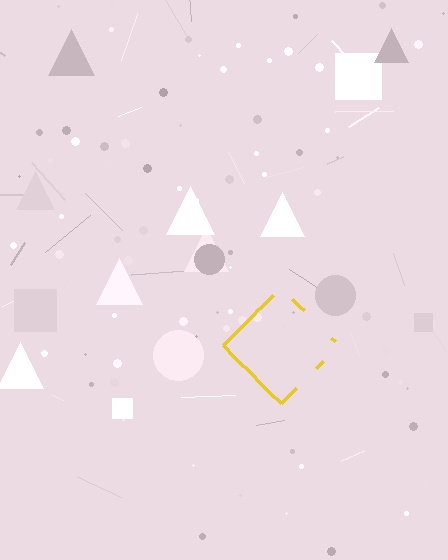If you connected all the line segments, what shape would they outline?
They would outline a diamond.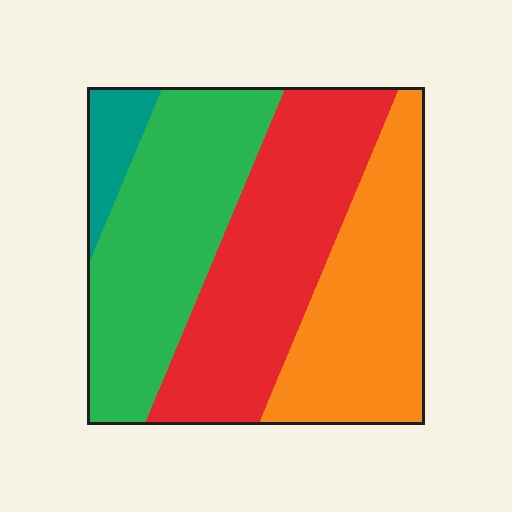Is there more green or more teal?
Green.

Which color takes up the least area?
Teal, at roughly 5%.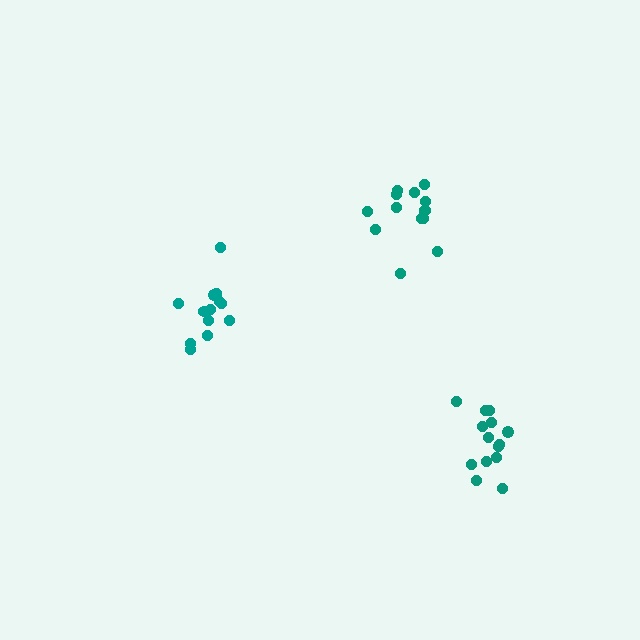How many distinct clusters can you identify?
There are 3 distinct clusters.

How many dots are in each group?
Group 1: 13 dots, Group 2: 13 dots, Group 3: 14 dots (40 total).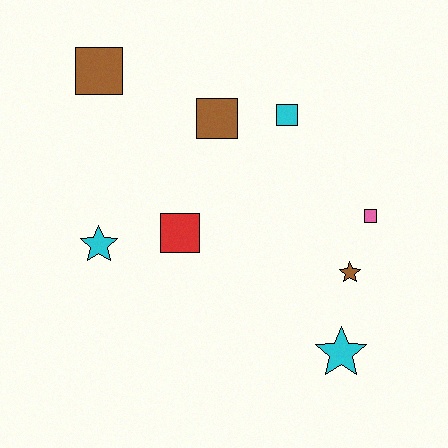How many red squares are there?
There is 1 red square.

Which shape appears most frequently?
Square, with 5 objects.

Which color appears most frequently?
Brown, with 3 objects.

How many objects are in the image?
There are 8 objects.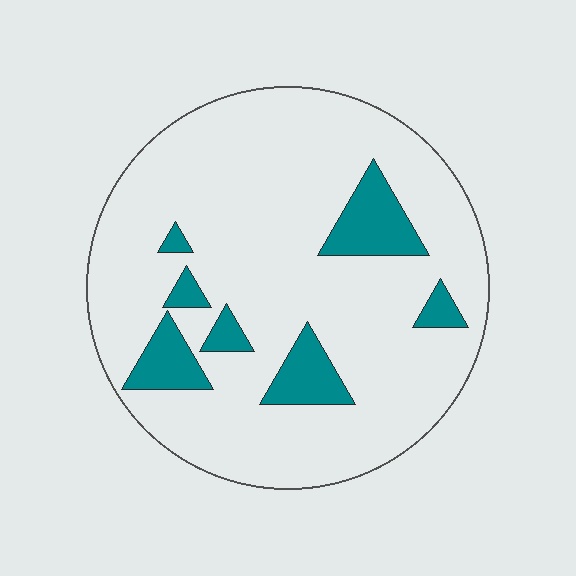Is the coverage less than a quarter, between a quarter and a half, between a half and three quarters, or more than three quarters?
Less than a quarter.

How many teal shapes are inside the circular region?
7.